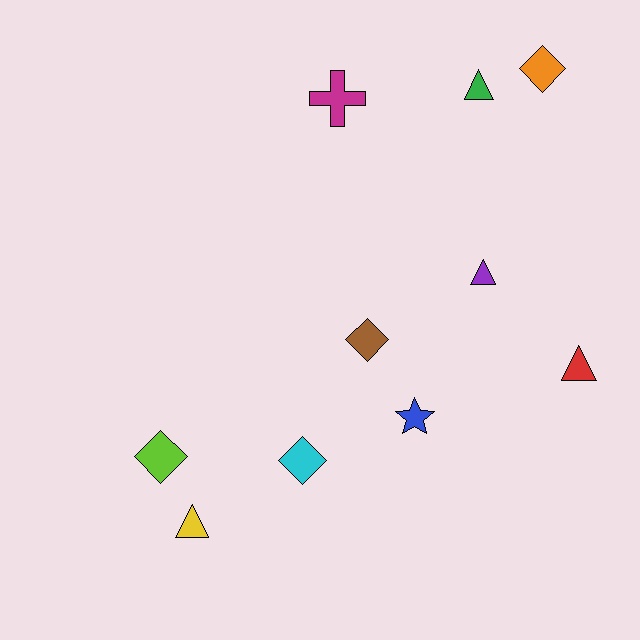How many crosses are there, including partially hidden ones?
There is 1 cross.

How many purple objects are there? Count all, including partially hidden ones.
There is 1 purple object.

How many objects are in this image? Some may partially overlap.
There are 10 objects.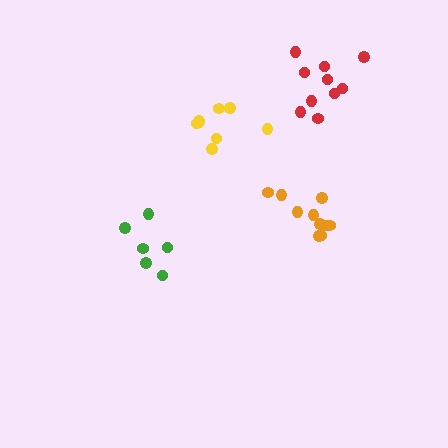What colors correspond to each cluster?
The clusters are colored: red, orange, yellow, green.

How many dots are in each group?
Group 1: 10 dots, Group 2: 10 dots, Group 3: 8 dots, Group 4: 6 dots (34 total).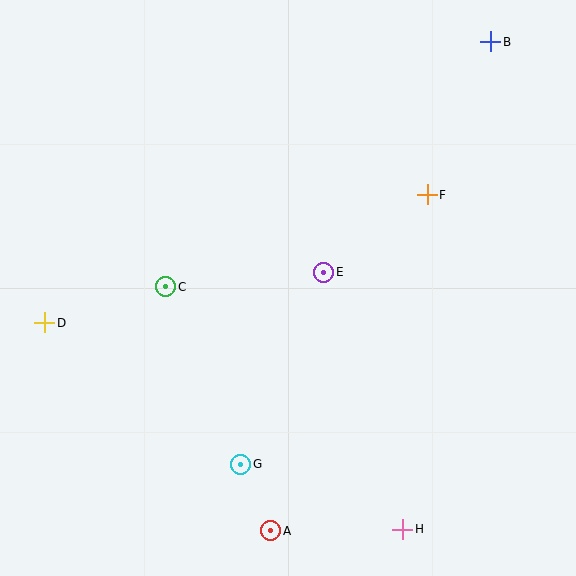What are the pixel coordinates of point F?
Point F is at (427, 195).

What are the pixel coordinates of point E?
Point E is at (324, 272).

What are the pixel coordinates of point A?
Point A is at (271, 531).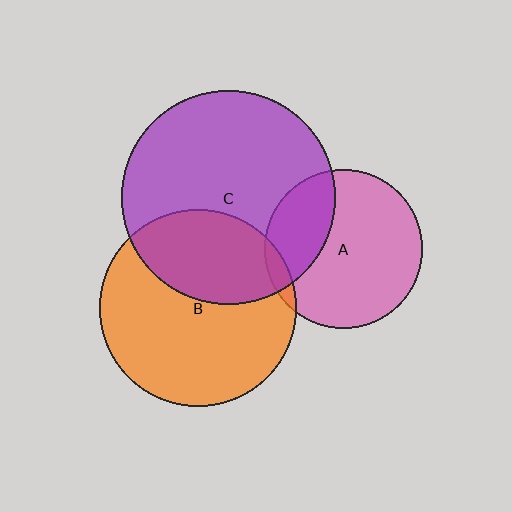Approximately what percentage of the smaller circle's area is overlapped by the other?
Approximately 30%.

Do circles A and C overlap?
Yes.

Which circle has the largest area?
Circle C (purple).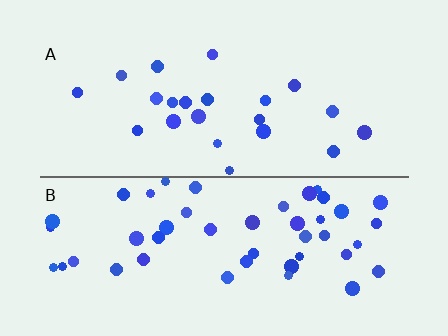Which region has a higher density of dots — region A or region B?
B (the bottom).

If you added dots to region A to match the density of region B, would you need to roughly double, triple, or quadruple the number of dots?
Approximately double.